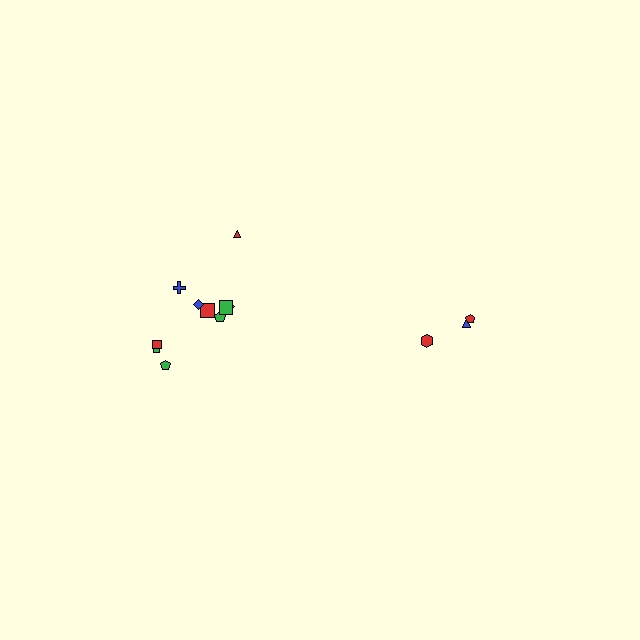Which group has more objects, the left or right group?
The left group.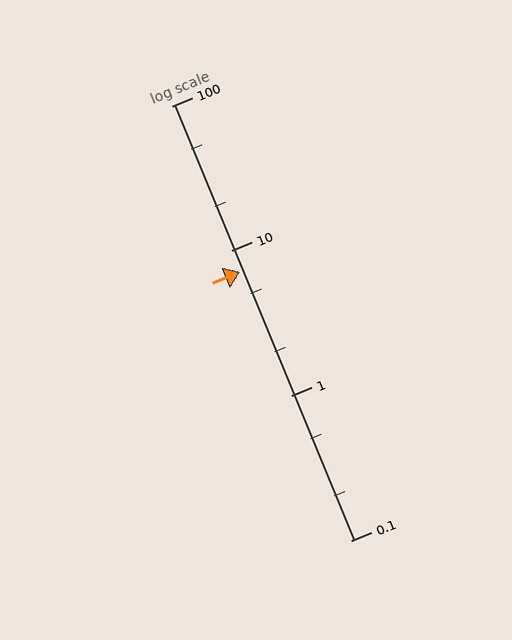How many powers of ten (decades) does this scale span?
The scale spans 3 decades, from 0.1 to 100.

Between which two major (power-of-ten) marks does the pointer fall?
The pointer is between 1 and 10.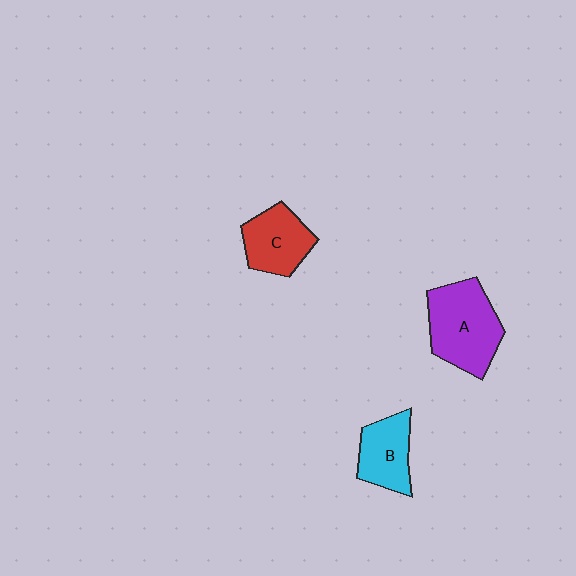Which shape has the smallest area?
Shape B (cyan).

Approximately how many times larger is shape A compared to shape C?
Approximately 1.4 times.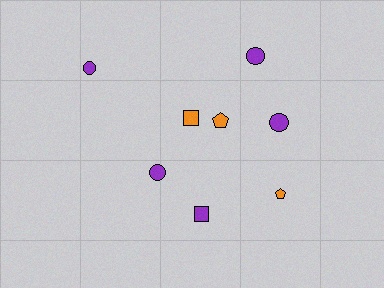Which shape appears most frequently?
Circle, with 4 objects.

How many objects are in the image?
There are 8 objects.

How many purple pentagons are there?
There are no purple pentagons.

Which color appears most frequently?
Purple, with 5 objects.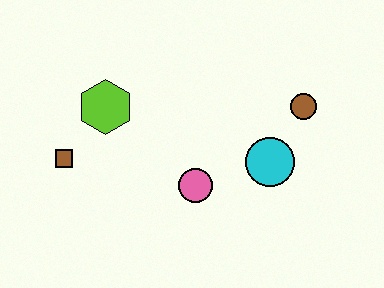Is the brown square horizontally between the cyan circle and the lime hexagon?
No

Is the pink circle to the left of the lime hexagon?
No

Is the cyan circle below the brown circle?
Yes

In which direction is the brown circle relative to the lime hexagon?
The brown circle is to the right of the lime hexagon.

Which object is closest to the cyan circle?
The brown circle is closest to the cyan circle.